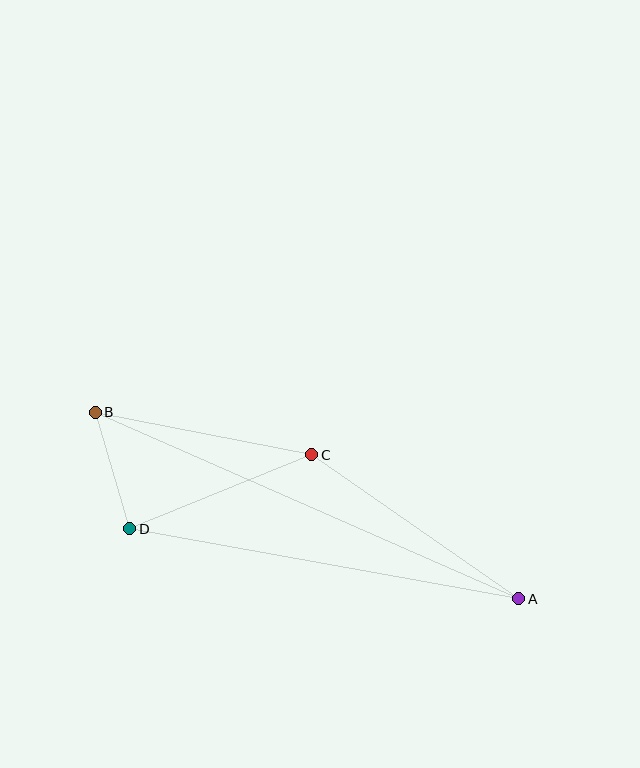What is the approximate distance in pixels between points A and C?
The distance between A and C is approximately 252 pixels.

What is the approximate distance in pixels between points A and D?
The distance between A and D is approximately 395 pixels.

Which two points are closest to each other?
Points B and D are closest to each other.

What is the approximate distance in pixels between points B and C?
The distance between B and C is approximately 220 pixels.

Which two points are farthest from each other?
Points A and B are farthest from each other.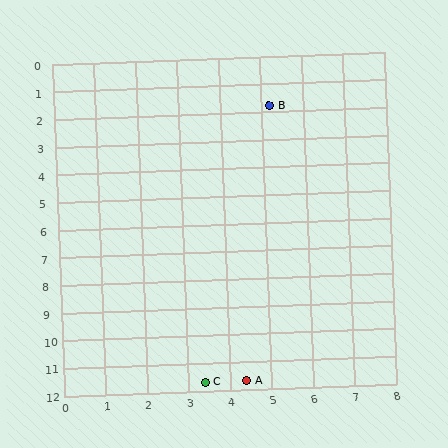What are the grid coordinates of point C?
Point C is at approximately (3.4, 11.7).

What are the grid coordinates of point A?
Point A is at approximately (4.4, 11.7).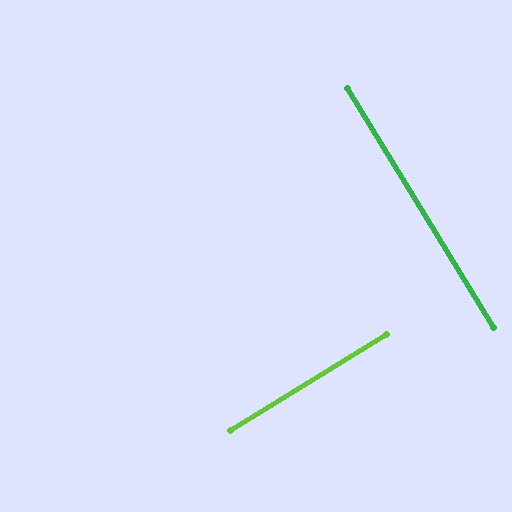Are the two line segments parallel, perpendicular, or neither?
Perpendicular — they meet at approximately 90°.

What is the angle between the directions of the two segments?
Approximately 90 degrees.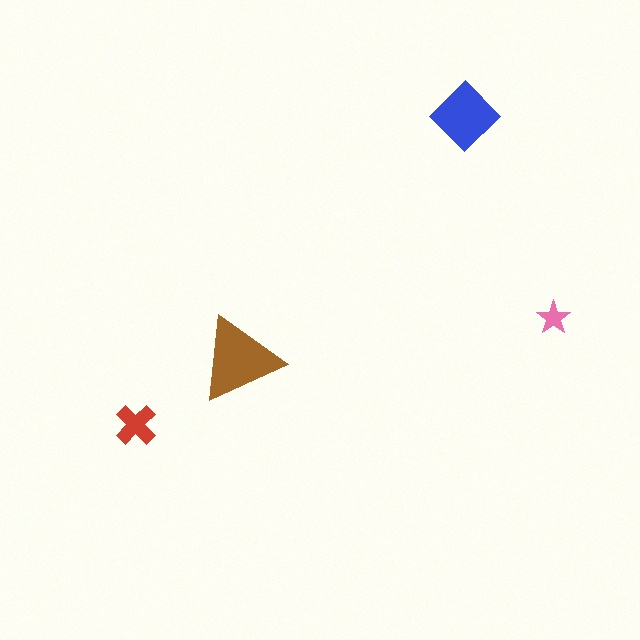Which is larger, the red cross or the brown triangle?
The brown triangle.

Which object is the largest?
The brown triangle.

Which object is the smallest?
The pink star.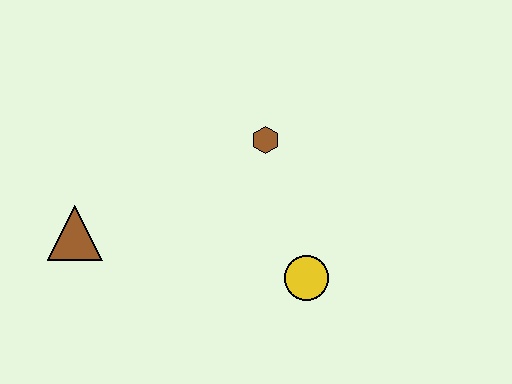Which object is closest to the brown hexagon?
The yellow circle is closest to the brown hexagon.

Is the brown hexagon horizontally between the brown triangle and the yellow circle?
Yes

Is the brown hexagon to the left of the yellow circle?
Yes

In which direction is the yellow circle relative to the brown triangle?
The yellow circle is to the right of the brown triangle.